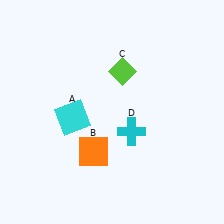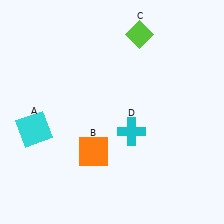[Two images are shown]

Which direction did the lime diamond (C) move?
The lime diamond (C) moved up.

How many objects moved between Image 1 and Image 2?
2 objects moved between the two images.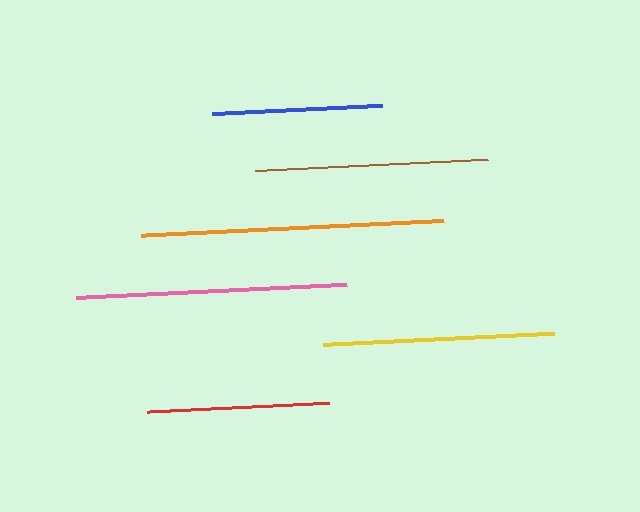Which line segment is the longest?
The orange line is the longest at approximately 303 pixels.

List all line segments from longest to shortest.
From longest to shortest: orange, pink, brown, yellow, red, blue.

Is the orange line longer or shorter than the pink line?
The orange line is longer than the pink line.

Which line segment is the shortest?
The blue line is the shortest at approximately 170 pixels.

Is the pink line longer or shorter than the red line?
The pink line is longer than the red line.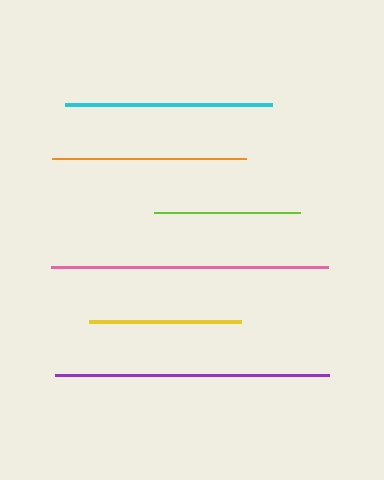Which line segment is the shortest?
The lime line is the shortest at approximately 146 pixels.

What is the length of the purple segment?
The purple segment is approximately 274 pixels long.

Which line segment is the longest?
The pink line is the longest at approximately 277 pixels.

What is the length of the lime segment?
The lime segment is approximately 146 pixels long.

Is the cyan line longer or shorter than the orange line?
The cyan line is longer than the orange line.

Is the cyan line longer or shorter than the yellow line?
The cyan line is longer than the yellow line.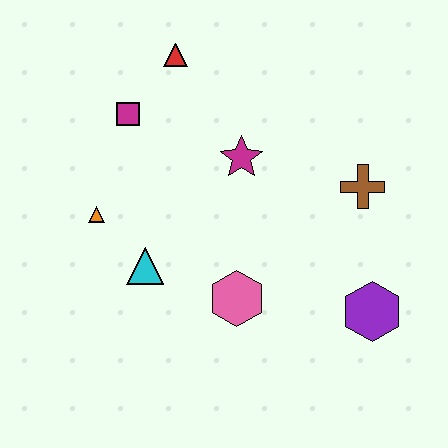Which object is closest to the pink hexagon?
The cyan triangle is closest to the pink hexagon.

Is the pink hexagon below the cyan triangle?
Yes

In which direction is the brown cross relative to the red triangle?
The brown cross is to the right of the red triangle.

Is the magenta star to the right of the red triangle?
Yes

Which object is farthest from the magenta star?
The purple hexagon is farthest from the magenta star.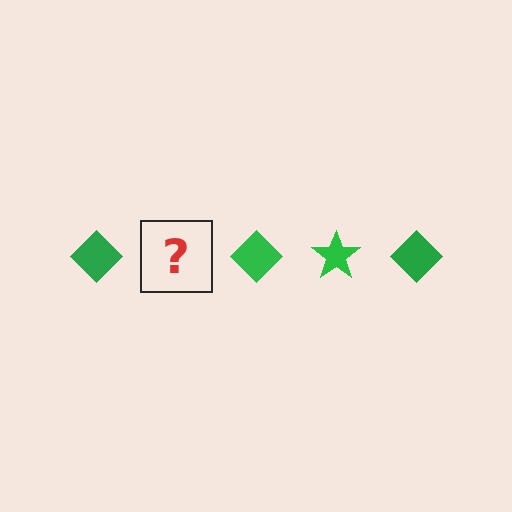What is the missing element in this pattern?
The missing element is a green star.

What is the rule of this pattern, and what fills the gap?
The rule is that the pattern cycles through diamond, star shapes in green. The gap should be filled with a green star.